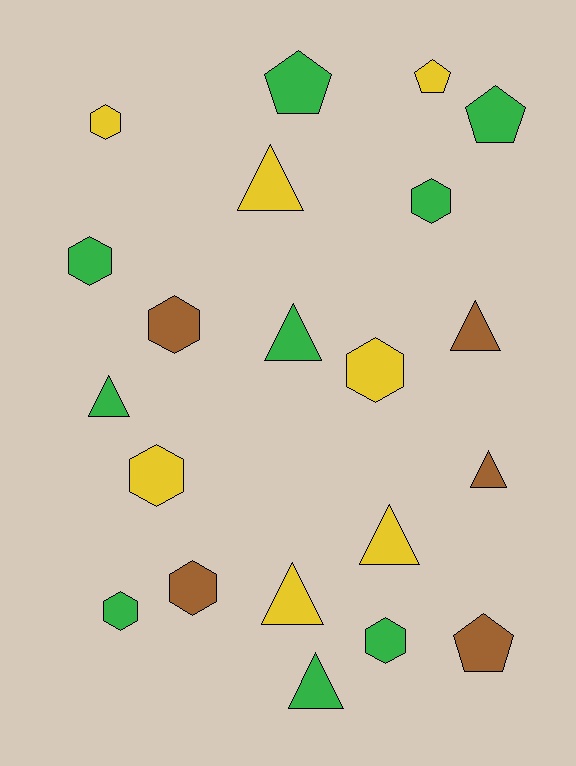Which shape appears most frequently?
Hexagon, with 9 objects.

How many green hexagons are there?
There are 4 green hexagons.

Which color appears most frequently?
Green, with 9 objects.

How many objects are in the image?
There are 21 objects.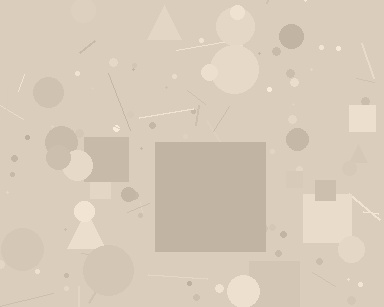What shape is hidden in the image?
A square is hidden in the image.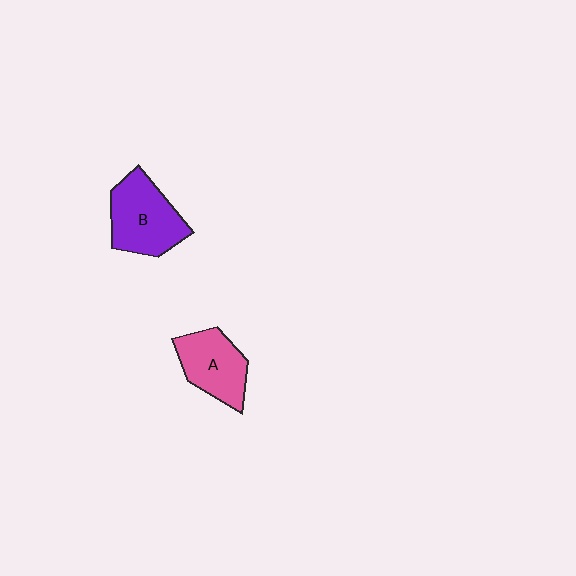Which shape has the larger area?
Shape B (purple).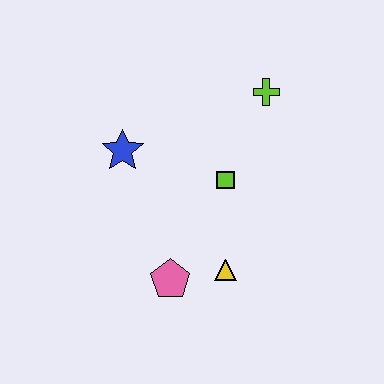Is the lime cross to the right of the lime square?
Yes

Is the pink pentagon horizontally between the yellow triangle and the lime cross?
No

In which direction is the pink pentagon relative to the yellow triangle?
The pink pentagon is to the left of the yellow triangle.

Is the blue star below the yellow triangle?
No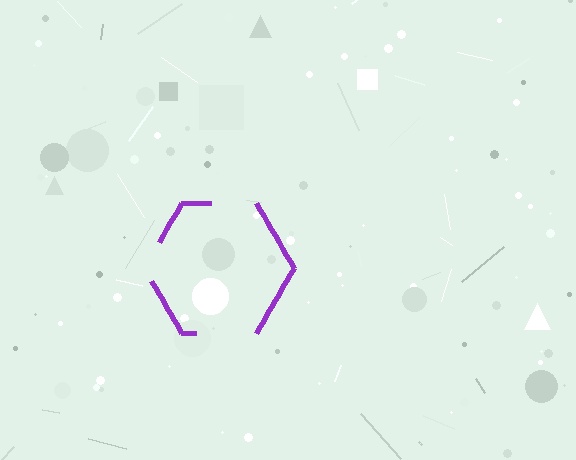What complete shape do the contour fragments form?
The contour fragments form a hexagon.